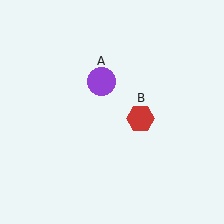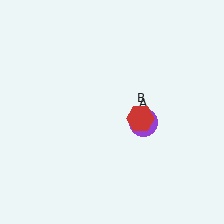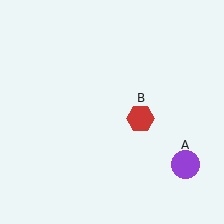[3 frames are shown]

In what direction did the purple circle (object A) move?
The purple circle (object A) moved down and to the right.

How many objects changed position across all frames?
1 object changed position: purple circle (object A).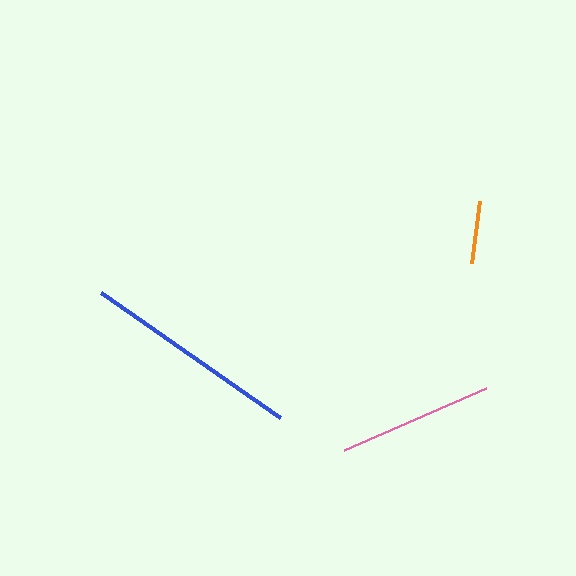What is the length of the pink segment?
The pink segment is approximately 155 pixels long.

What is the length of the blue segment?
The blue segment is approximately 218 pixels long.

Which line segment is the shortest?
The orange line is the shortest at approximately 63 pixels.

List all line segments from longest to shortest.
From longest to shortest: blue, pink, orange.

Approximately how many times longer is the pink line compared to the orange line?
The pink line is approximately 2.5 times the length of the orange line.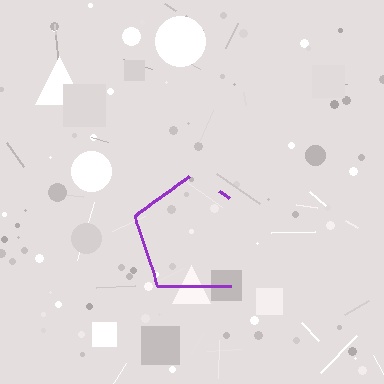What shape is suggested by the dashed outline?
The dashed outline suggests a pentagon.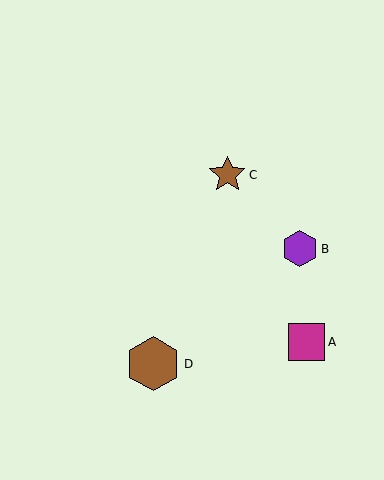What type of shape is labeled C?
Shape C is a brown star.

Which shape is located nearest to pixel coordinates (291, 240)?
The purple hexagon (labeled B) at (300, 249) is nearest to that location.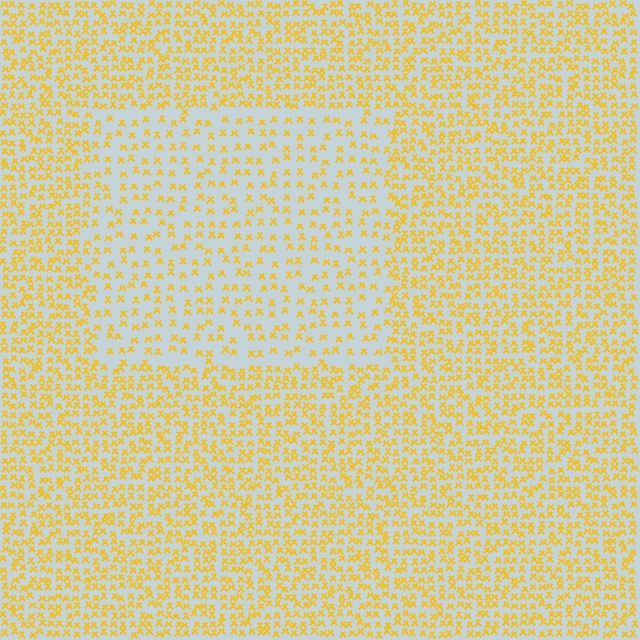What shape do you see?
I see a rectangle.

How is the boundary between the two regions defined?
The boundary is defined by a change in element density (approximately 2.0x ratio). All elements are the same color, size, and shape.